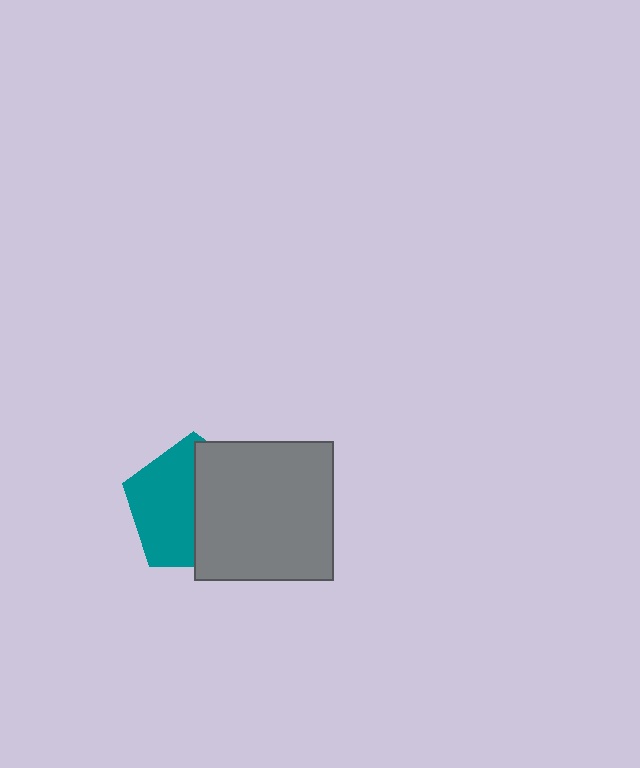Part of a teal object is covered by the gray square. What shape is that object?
It is a pentagon.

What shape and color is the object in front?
The object in front is a gray square.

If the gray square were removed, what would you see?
You would see the complete teal pentagon.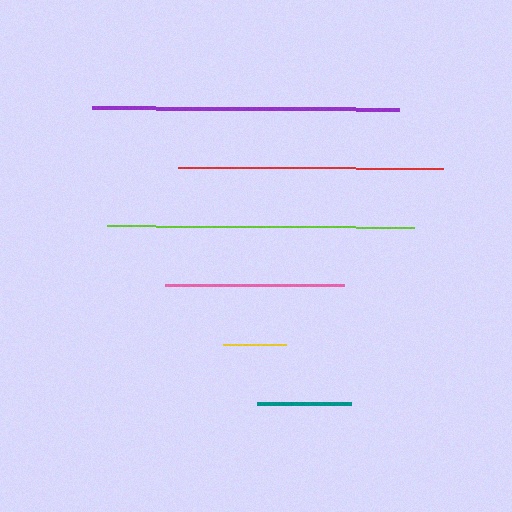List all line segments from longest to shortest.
From longest to shortest: lime, purple, red, pink, teal, yellow.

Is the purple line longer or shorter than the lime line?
The lime line is longer than the purple line.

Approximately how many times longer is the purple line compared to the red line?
The purple line is approximately 1.2 times the length of the red line.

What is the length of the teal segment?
The teal segment is approximately 93 pixels long.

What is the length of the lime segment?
The lime segment is approximately 308 pixels long.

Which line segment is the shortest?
The yellow line is the shortest at approximately 62 pixels.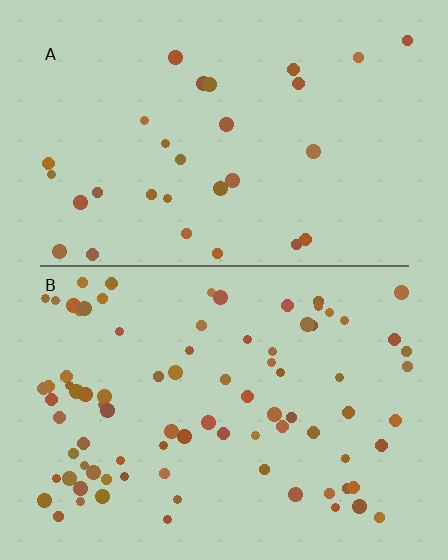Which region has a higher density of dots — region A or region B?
B (the bottom).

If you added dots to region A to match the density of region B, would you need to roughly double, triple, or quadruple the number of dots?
Approximately triple.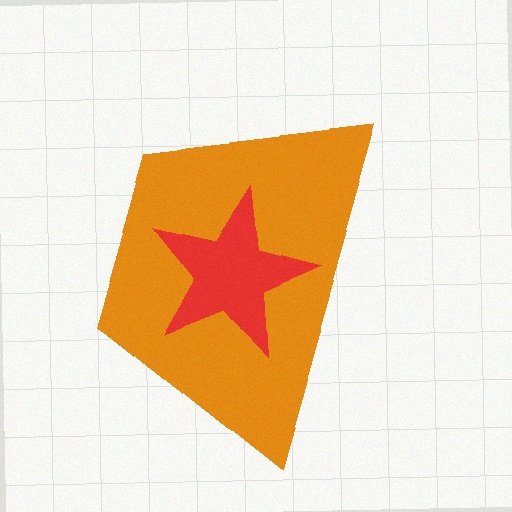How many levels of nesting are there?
2.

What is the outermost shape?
The orange trapezoid.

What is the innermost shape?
The red star.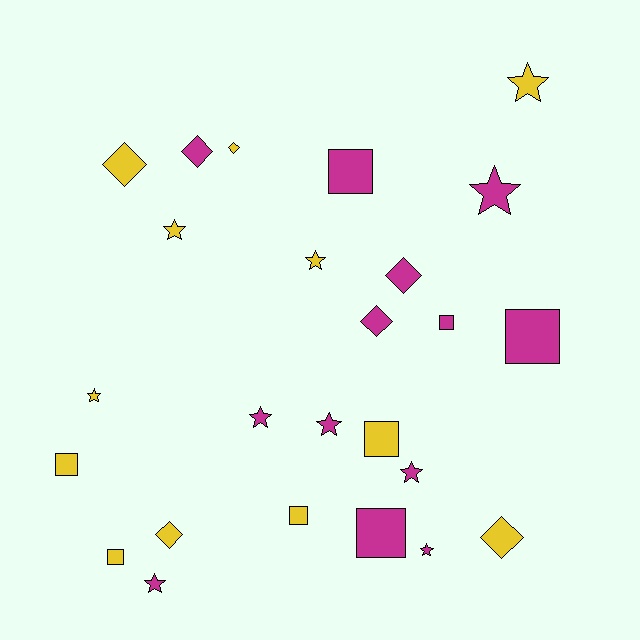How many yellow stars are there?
There are 4 yellow stars.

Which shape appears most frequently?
Star, with 10 objects.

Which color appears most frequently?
Magenta, with 13 objects.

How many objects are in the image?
There are 25 objects.